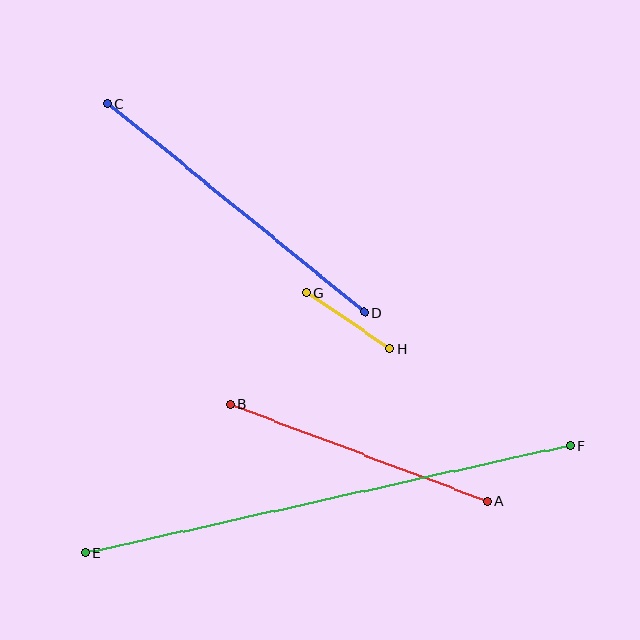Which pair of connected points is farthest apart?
Points E and F are farthest apart.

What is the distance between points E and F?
The distance is approximately 496 pixels.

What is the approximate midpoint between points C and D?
The midpoint is at approximately (236, 208) pixels.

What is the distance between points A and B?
The distance is approximately 274 pixels.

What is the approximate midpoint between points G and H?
The midpoint is at approximately (348, 320) pixels.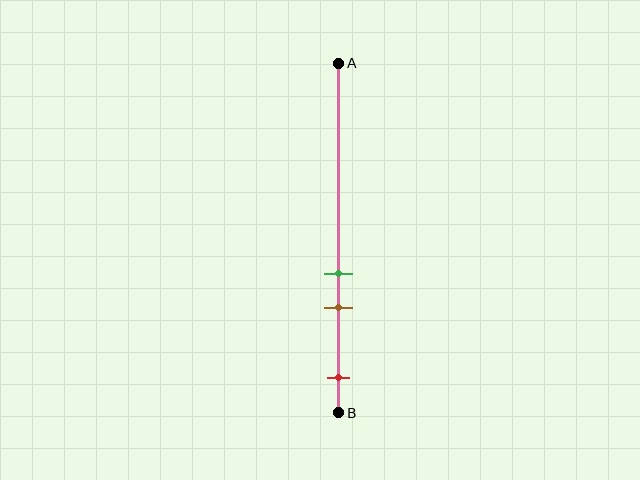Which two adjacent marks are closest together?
The green and brown marks are the closest adjacent pair.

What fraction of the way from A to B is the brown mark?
The brown mark is approximately 70% (0.7) of the way from A to B.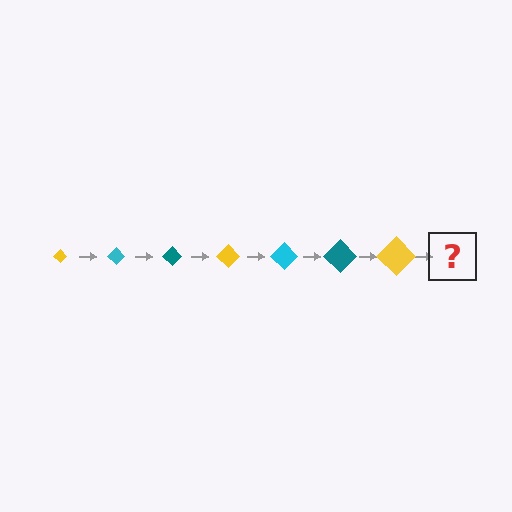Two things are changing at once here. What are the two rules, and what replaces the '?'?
The two rules are that the diamond grows larger each step and the color cycles through yellow, cyan, and teal. The '?' should be a cyan diamond, larger than the previous one.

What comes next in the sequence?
The next element should be a cyan diamond, larger than the previous one.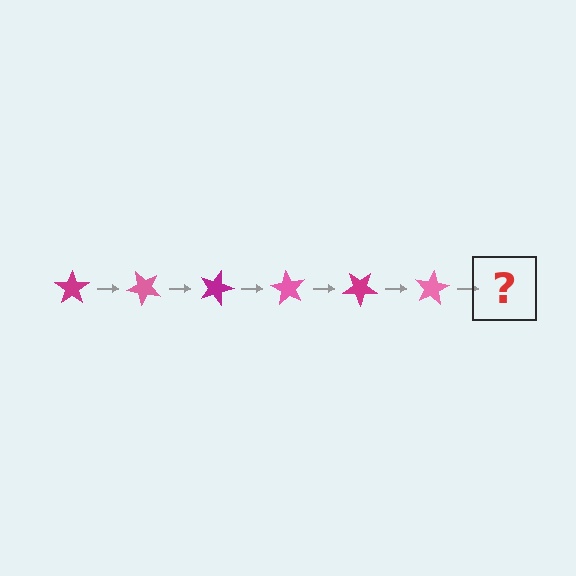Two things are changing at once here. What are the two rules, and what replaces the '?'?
The two rules are that it rotates 45 degrees each step and the color cycles through magenta and pink. The '?' should be a magenta star, rotated 270 degrees from the start.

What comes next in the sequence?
The next element should be a magenta star, rotated 270 degrees from the start.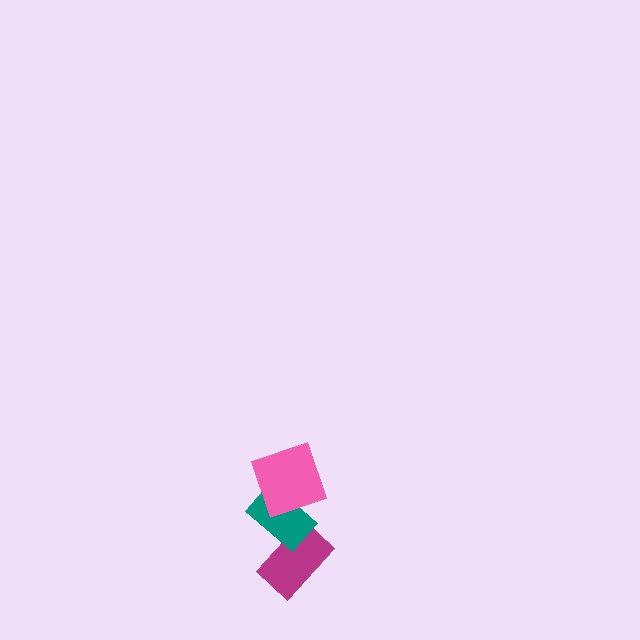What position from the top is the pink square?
The pink square is 1st from the top.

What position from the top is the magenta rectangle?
The magenta rectangle is 3rd from the top.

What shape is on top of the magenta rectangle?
The teal rectangle is on top of the magenta rectangle.